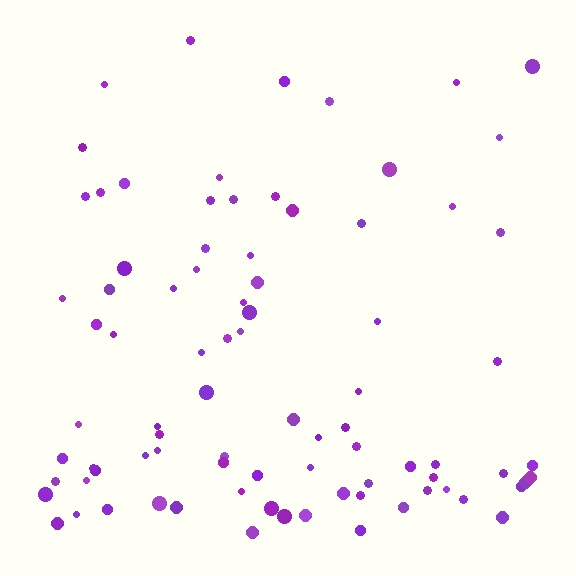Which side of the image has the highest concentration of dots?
The bottom.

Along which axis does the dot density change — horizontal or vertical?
Vertical.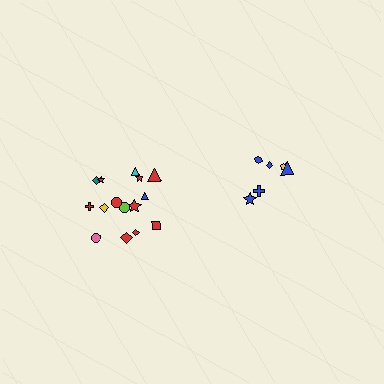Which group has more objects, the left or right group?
The left group.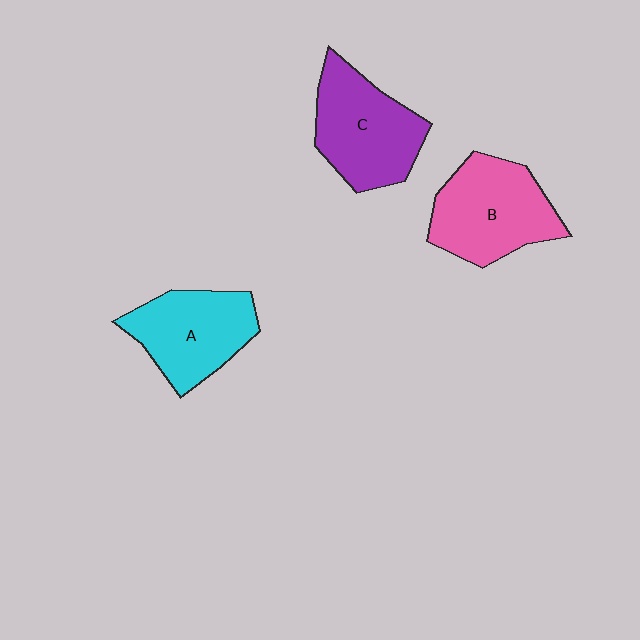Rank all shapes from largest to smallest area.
From largest to smallest: B (pink), C (purple), A (cyan).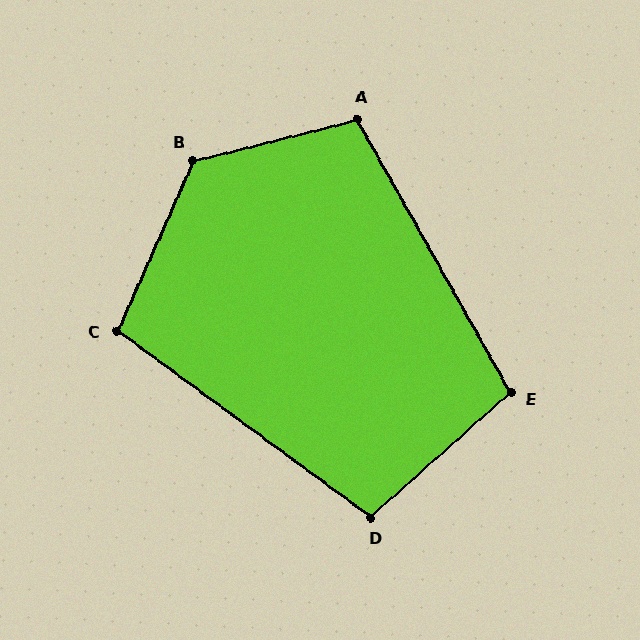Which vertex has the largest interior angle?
B, at approximately 128 degrees.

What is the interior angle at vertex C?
Approximately 102 degrees (obtuse).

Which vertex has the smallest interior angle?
D, at approximately 102 degrees.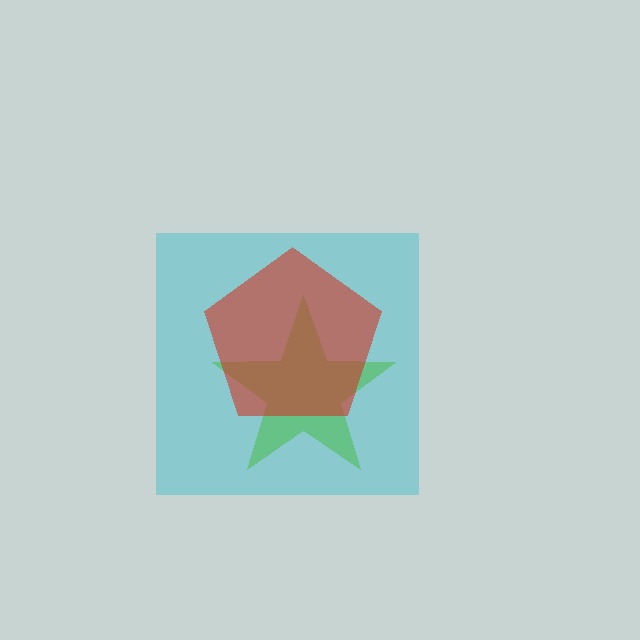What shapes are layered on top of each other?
The layered shapes are: a lime star, a cyan square, a red pentagon.